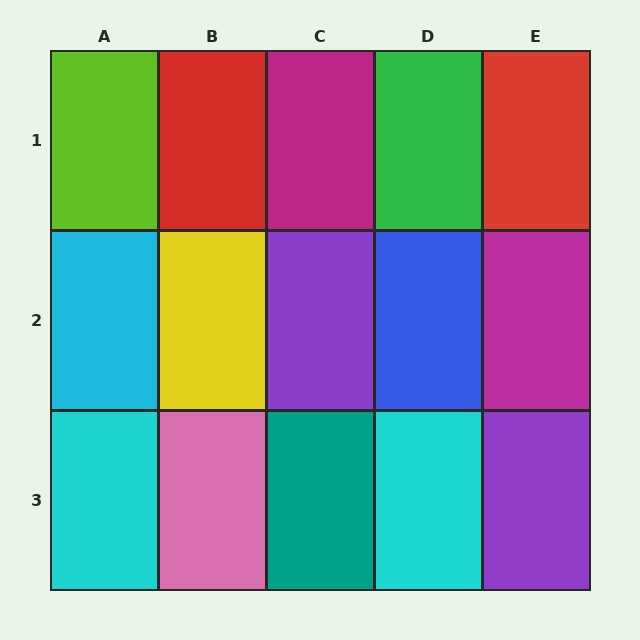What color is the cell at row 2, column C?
Purple.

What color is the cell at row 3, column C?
Teal.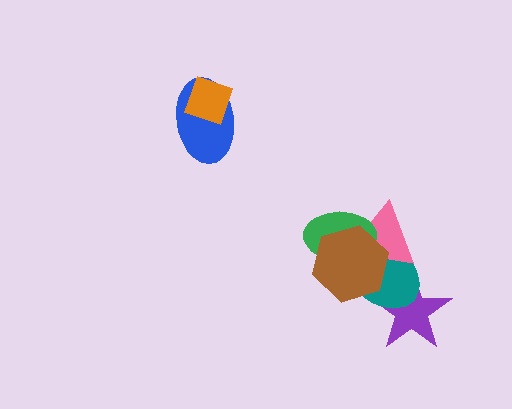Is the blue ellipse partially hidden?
Yes, it is partially covered by another shape.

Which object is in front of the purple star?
The teal ellipse is in front of the purple star.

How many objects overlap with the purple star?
1 object overlaps with the purple star.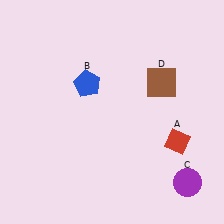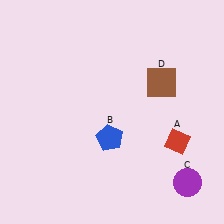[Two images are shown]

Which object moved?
The blue pentagon (B) moved down.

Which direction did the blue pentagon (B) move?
The blue pentagon (B) moved down.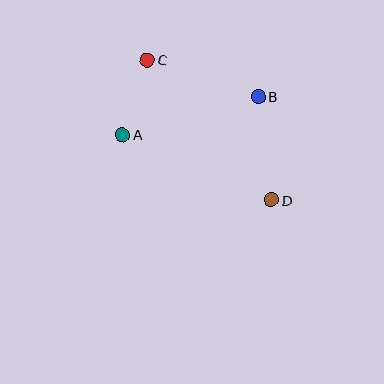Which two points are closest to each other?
Points A and C are closest to each other.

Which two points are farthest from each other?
Points C and D are farthest from each other.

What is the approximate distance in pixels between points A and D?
The distance between A and D is approximately 162 pixels.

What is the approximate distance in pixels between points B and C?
The distance between B and C is approximately 116 pixels.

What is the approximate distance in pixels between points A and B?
The distance between A and B is approximately 141 pixels.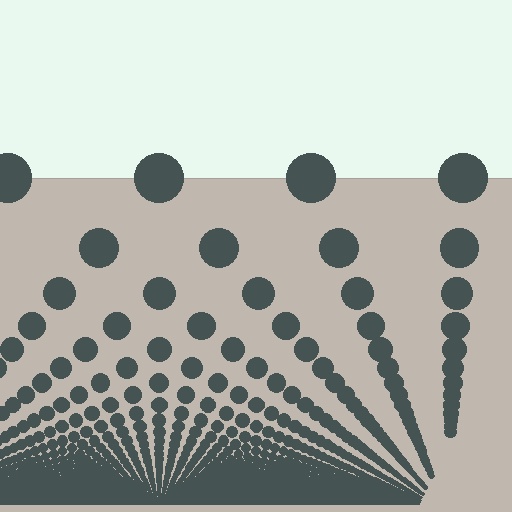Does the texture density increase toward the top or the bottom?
Density increases toward the bottom.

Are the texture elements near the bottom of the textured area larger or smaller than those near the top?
Smaller. The gradient is inverted — elements near the bottom are smaller and denser.